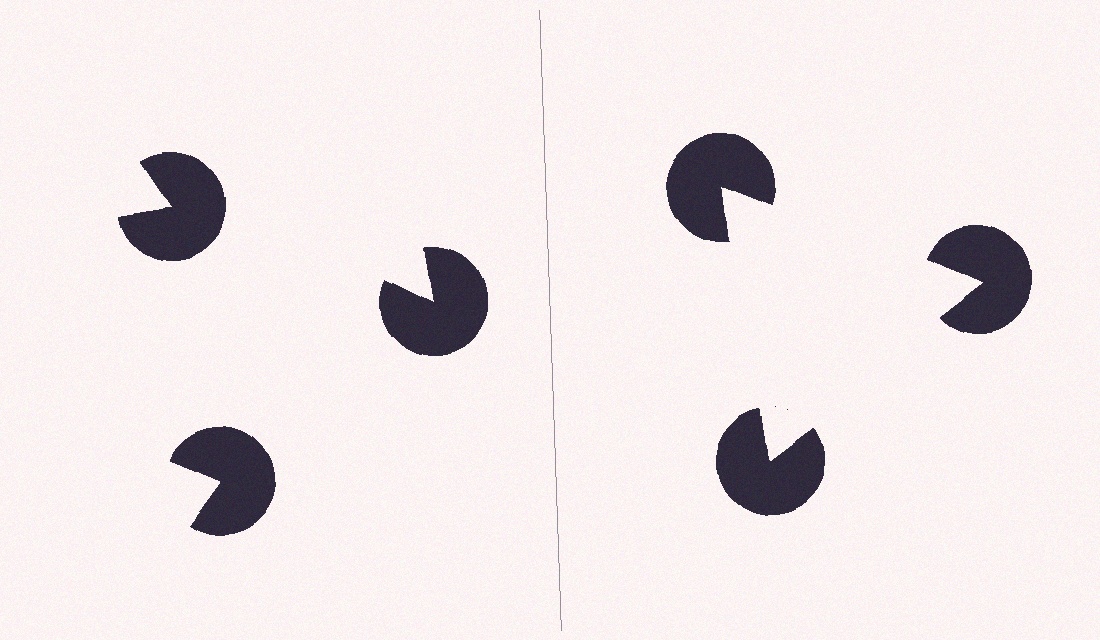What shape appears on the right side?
An illusory triangle.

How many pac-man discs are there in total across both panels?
6 — 3 on each side.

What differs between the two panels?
The pac-man discs are positioned identically on both sides; only the wedge orientations differ. On the right they align to a triangle; on the left they are misaligned.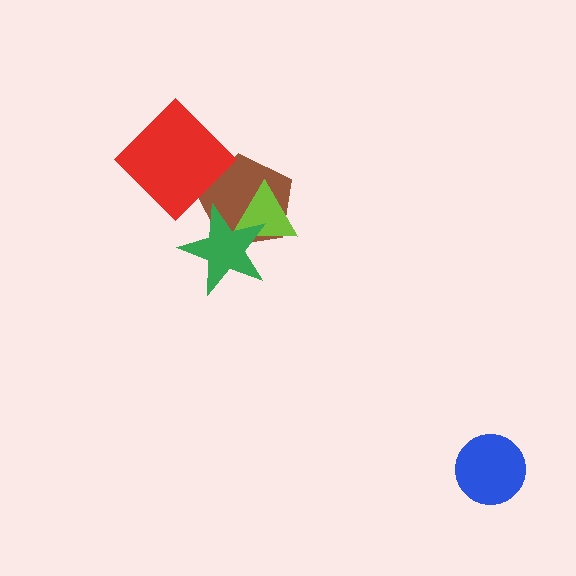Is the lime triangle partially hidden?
Yes, it is partially covered by another shape.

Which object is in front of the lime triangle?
The green star is in front of the lime triangle.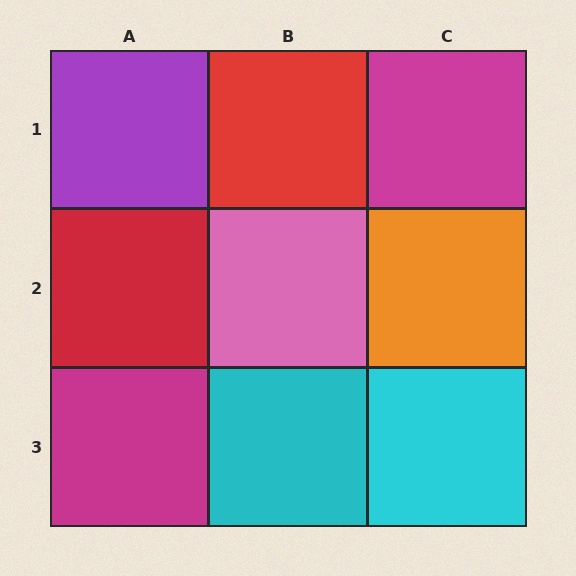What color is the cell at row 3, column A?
Magenta.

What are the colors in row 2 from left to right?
Red, pink, orange.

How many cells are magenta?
2 cells are magenta.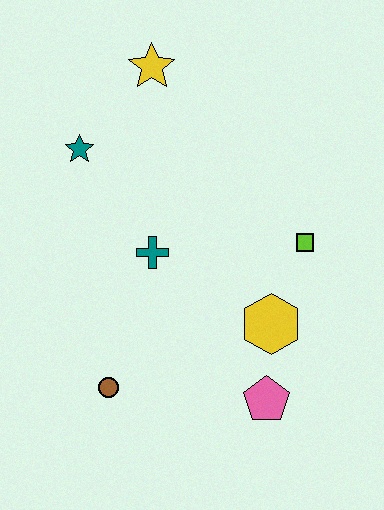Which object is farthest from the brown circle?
The yellow star is farthest from the brown circle.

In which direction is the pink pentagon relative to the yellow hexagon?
The pink pentagon is below the yellow hexagon.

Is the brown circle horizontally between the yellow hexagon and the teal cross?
No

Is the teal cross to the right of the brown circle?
Yes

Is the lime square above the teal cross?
Yes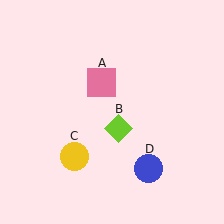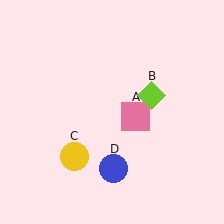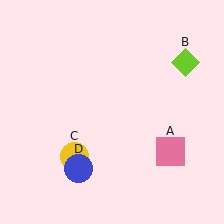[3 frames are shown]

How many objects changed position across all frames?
3 objects changed position: pink square (object A), lime diamond (object B), blue circle (object D).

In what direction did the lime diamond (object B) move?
The lime diamond (object B) moved up and to the right.